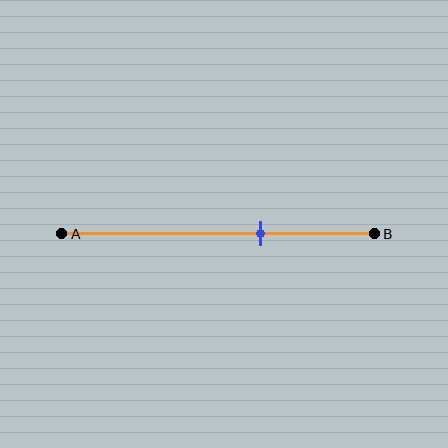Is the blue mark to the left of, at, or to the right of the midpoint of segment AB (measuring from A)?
The blue mark is to the right of the midpoint of segment AB.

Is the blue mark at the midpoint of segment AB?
No, the mark is at about 65% from A, not at the 50% midpoint.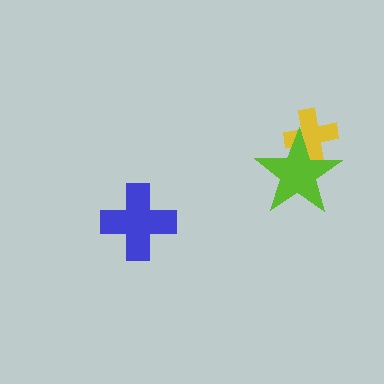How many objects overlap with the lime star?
1 object overlaps with the lime star.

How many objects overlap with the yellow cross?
1 object overlaps with the yellow cross.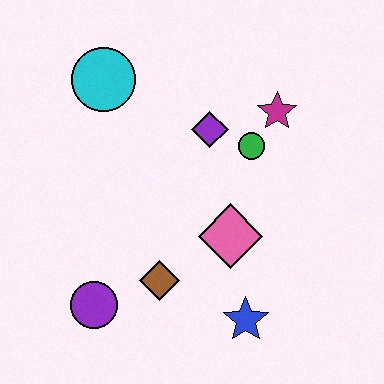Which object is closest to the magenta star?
The green circle is closest to the magenta star.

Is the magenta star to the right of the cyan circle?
Yes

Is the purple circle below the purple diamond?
Yes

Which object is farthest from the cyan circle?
The blue star is farthest from the cyan circle.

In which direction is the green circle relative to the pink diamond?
The green circle is above the pink diamond.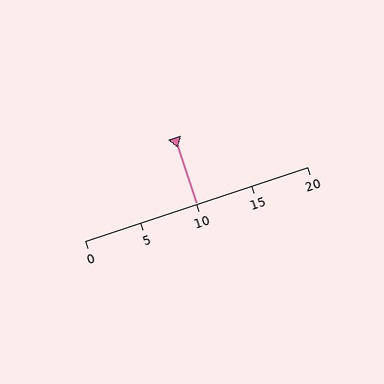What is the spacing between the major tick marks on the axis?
The major ticks are spaced 5 apart.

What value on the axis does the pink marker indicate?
The marker indicates approximately 10.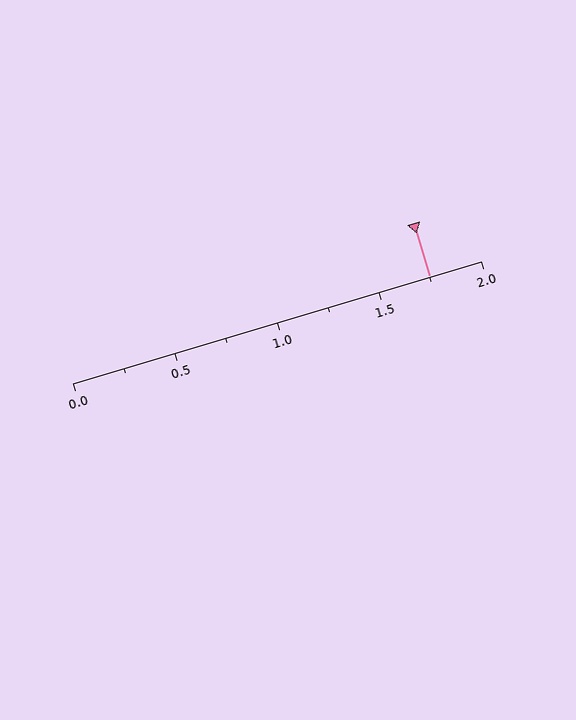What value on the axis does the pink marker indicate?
The marker indicates approximately 1.75.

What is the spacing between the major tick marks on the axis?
The major ticks are spaced 0.5 apart.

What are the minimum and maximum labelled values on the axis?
The axis runs from 0.0 to 2.0.